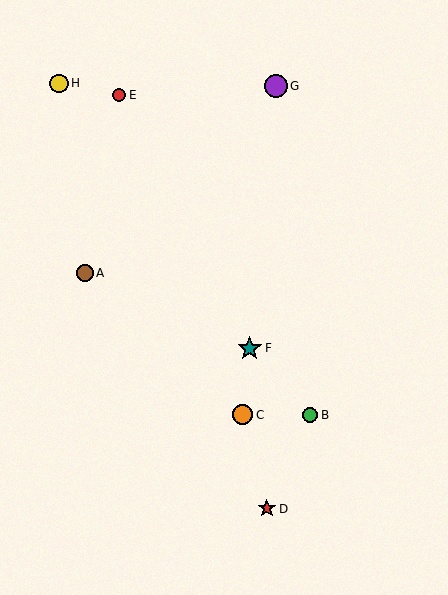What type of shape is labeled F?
Shape F is a teal star.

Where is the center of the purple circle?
The center of the purple circle is at (276, 86).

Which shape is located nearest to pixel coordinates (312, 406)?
The green circle (labeled B) at (310, 415) is nearest to that location.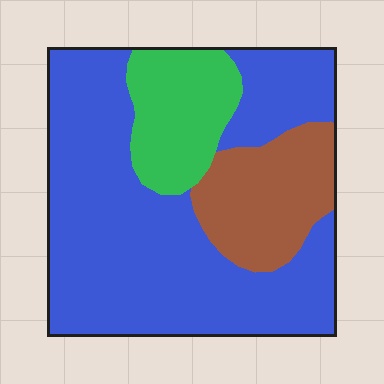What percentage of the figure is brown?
Brown takes up about one sixth (1/6) of the figure.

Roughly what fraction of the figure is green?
Green covers around 15% of the figure.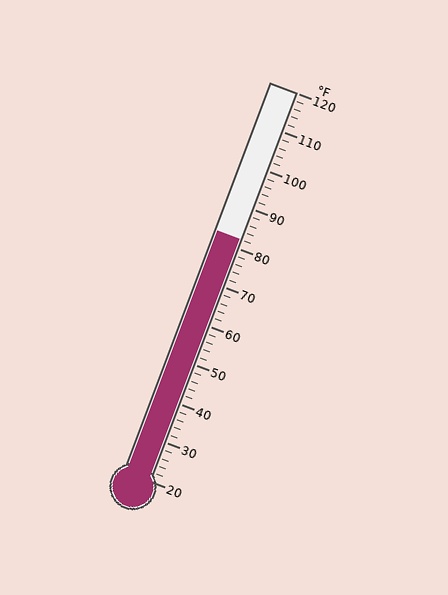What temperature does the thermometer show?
The thermometer shows approximately 82°F.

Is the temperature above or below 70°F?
The temperature is above 70°F.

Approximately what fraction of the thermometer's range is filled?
The thermometer is filled to approximately 60% of its range.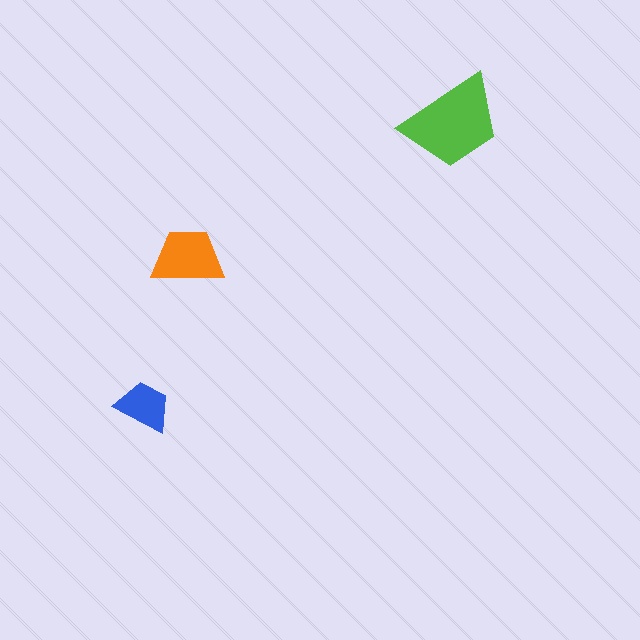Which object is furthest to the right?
The lime trapezoid is rightmost.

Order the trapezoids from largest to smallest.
the lime one, the orange one, the blue one.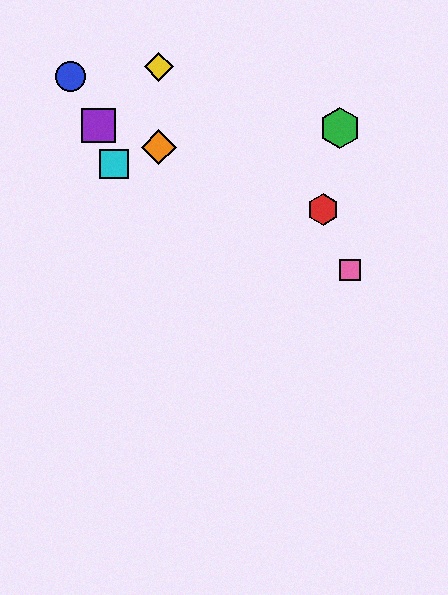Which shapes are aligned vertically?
The yellow diamond, the orange diamond are aligned vertically.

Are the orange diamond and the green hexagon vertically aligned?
No, the orange diamond is at x≈159 and the green hexagon is at x≈340.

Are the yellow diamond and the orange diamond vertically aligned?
Yes, both are at x≈159.